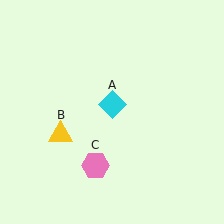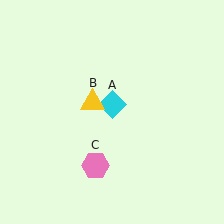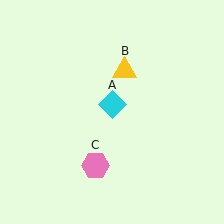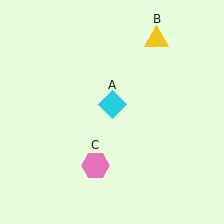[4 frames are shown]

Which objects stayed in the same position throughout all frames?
Cyan diamond (object A) and pink hexagon (object C) remained stationary.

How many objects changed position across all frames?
1 object changed position: yellow triangle (object B).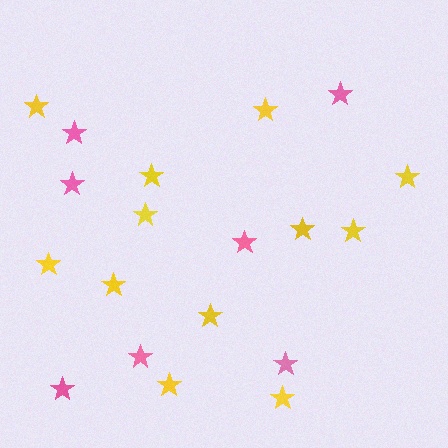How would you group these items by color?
There are 2 groups: one group of pink stars (7) and one group of yellow stars (12).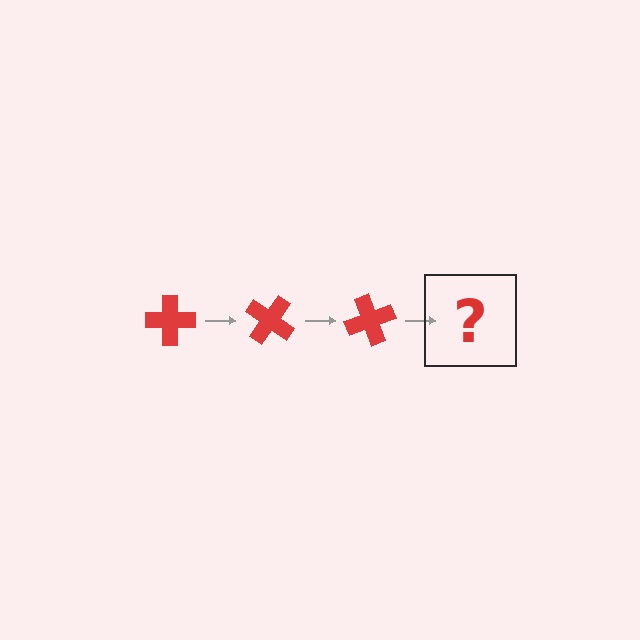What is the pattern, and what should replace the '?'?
The pattern is that the cross rotates 35 degrees each step. The '?' should be a red cross rotated 105 degrees.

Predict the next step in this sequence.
The next step is a red cross rotated 105 degrees.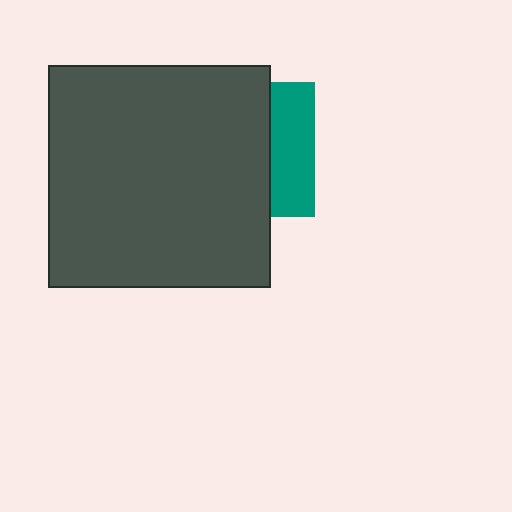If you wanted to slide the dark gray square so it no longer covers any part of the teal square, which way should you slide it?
Slide it left — that is the most direct way to separate the two shapes.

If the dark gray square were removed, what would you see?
You would see the complete teal square.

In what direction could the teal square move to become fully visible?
The teal square could move right. That would shift it out from behind the dark gray square entirely.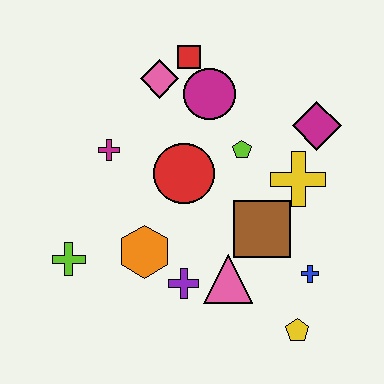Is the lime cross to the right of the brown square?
No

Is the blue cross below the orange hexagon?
Yes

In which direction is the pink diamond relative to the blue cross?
The pink diamond is above the blue cross.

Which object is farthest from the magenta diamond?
The lime cross is farthest from the magenta diamond.